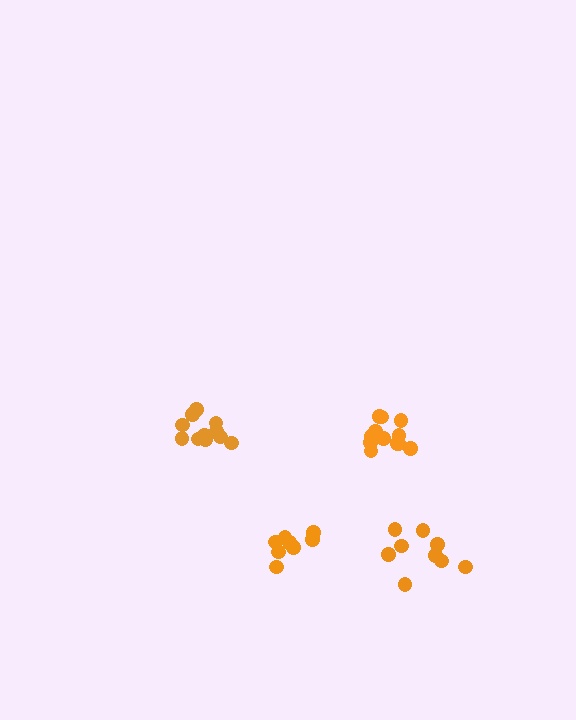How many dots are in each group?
Group 1: 12 dots, Group 2: 8 dots, Group 3: 11 dots, Group 4: 9 dots (40 total).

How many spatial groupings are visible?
There are 4 spatial groupings.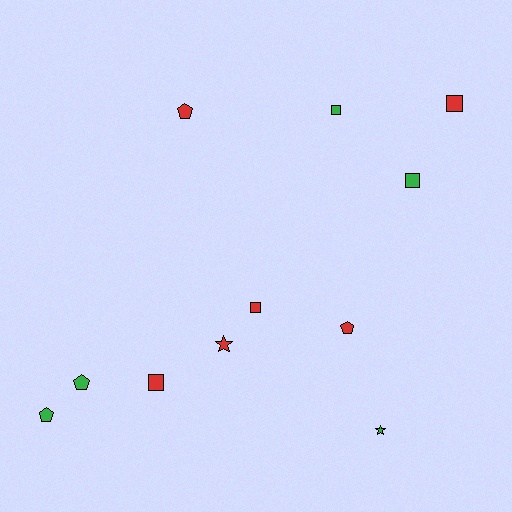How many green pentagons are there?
There are 2 green pentagons.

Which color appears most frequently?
Red, with 6 objects.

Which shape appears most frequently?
Square, with 5 objects.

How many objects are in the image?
There are 11 objects.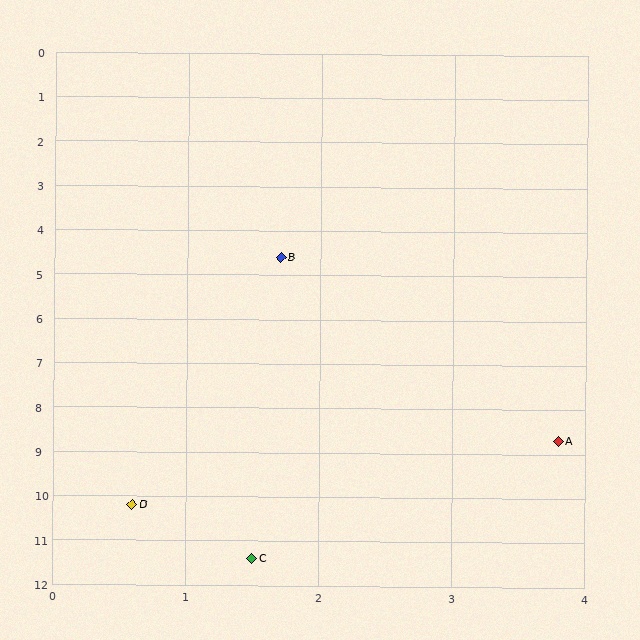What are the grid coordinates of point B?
Point B is at approximately (1.7, 4.6).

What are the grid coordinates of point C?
Point C is at approximately (1.5, 11.4).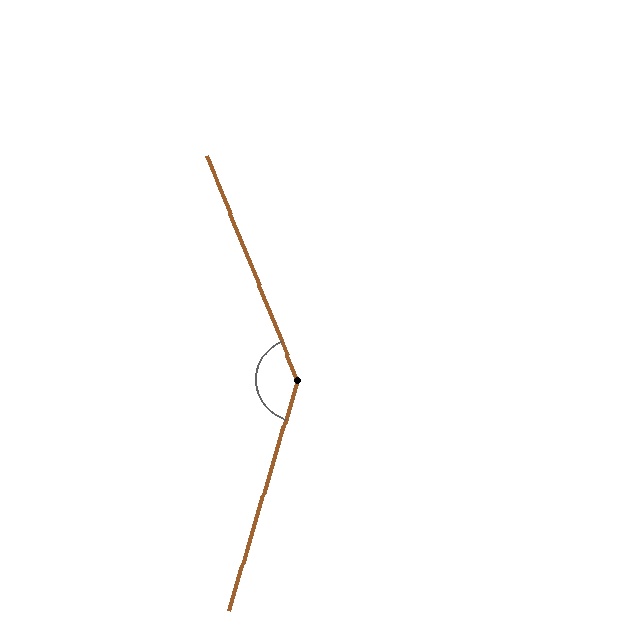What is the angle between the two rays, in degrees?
Approximately 141 degrees.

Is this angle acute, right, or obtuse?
It is obtuse.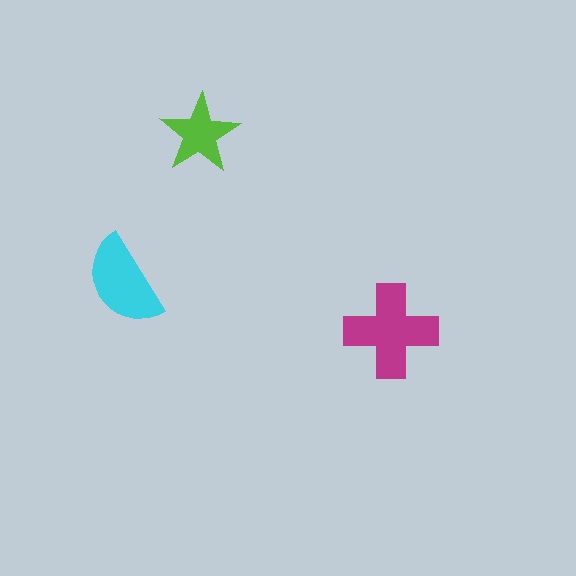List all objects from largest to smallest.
The magenta cross, the cyan semicircle, the lime star.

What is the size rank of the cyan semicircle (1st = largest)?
2nd.